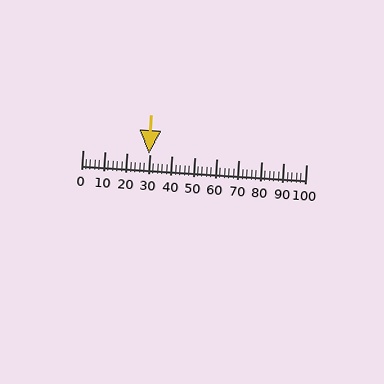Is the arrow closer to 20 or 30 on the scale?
The arrow is closer to 30.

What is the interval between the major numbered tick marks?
The major tick marks are spaced 10 units apart.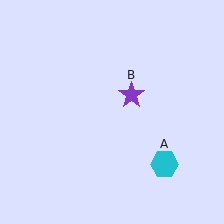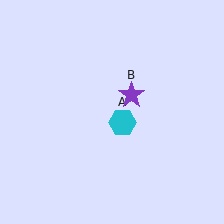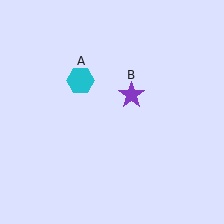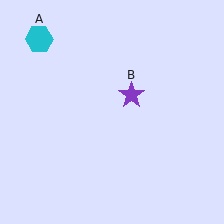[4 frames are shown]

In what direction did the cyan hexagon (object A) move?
The cyan hexagon (object A) moved up and to the left.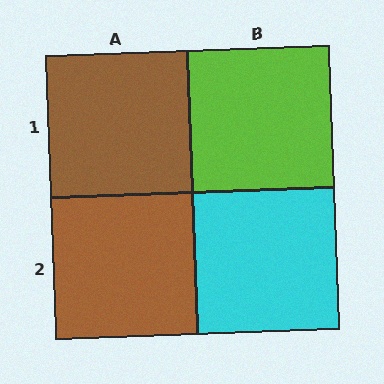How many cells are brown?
2 cells are brown.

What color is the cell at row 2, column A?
Brown.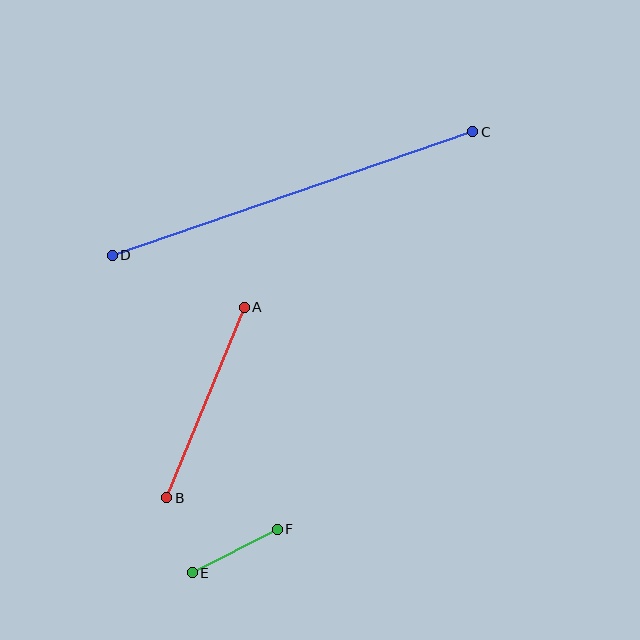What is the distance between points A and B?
The distance is approximately 206 pixels.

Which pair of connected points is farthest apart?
Points C and D are farthest apart.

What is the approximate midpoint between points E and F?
The midpoint is at approximately (235, 551) pixels.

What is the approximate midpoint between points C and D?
The midpoint is at approximately (292, 194) pixels.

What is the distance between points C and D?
The distance is approximately 381 pixels.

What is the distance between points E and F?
The distance is approximately 96 pixels.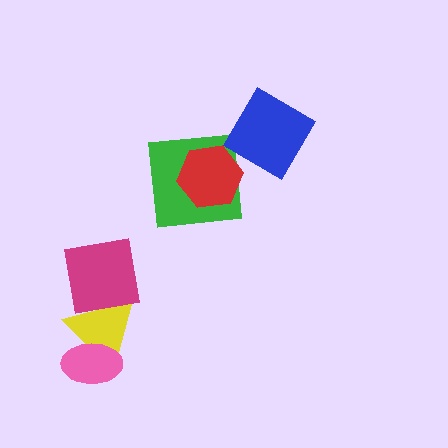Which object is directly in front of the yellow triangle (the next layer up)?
The pink ellipse is directly in front of the yellow triangle.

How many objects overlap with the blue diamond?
0 objects overlap with the blue diamond.